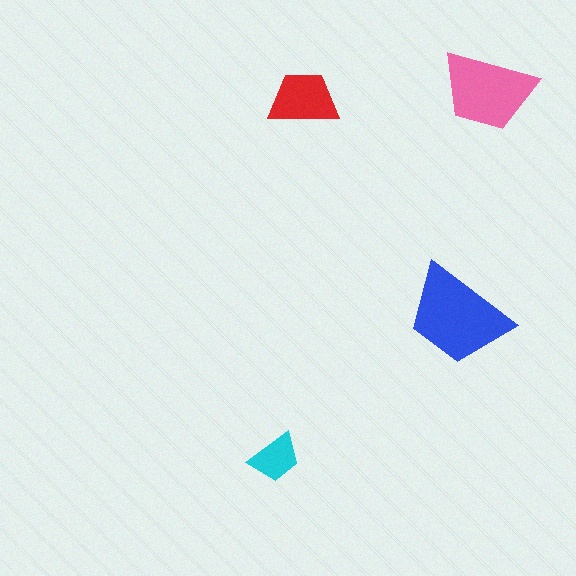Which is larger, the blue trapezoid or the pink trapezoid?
The blue one.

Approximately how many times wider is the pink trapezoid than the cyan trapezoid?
About 2 times wider.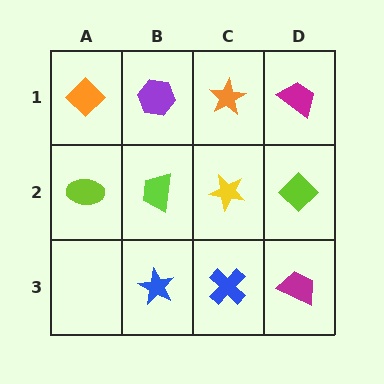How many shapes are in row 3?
3 shapes.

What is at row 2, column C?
A yellow star.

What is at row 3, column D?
A magenta trapezoid.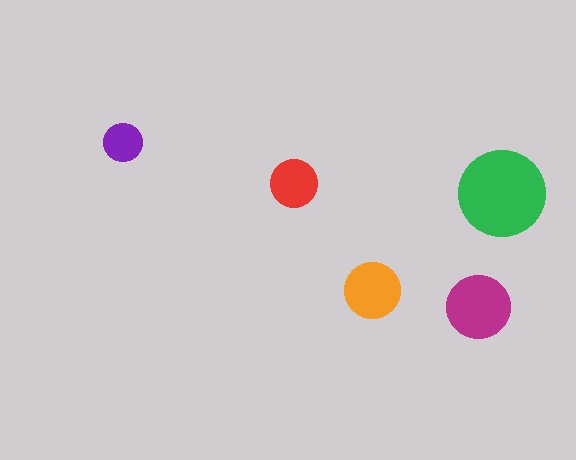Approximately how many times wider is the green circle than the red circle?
About 2 times wider.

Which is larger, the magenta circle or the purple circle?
The magenta one.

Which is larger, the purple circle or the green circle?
The green one.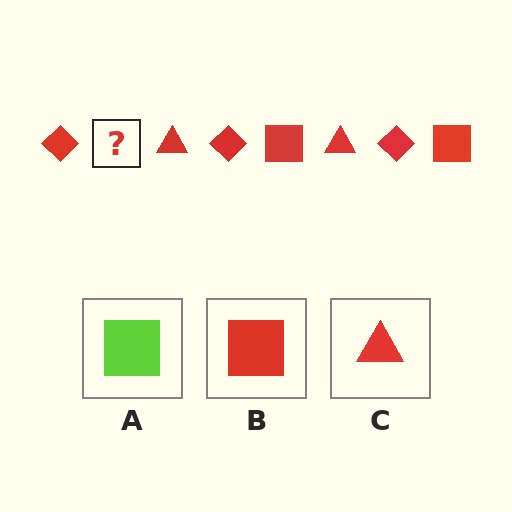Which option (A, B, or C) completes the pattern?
B.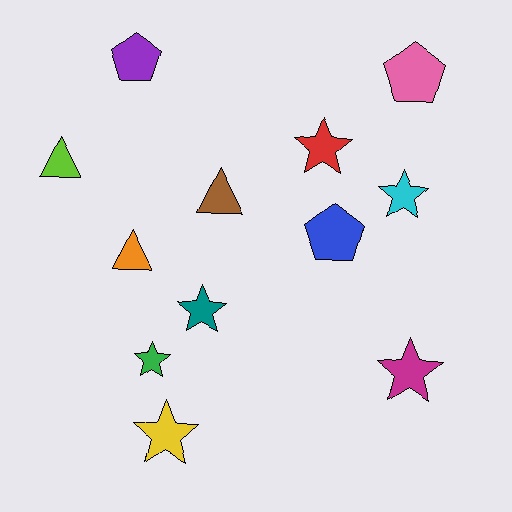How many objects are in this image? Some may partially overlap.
There are 12 objects.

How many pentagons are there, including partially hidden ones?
There are 3 pentagons.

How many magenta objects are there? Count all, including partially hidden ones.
There is 1 magenta object.